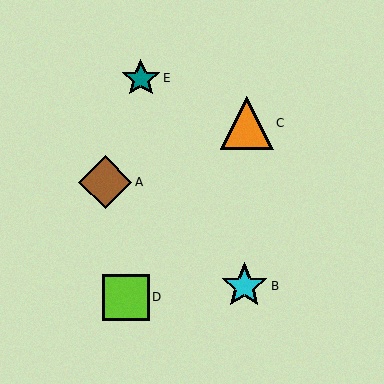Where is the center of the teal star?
The center of the teal star is at (141, 78).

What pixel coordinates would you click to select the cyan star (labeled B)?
Click at (244, 286) to select the cyan star B.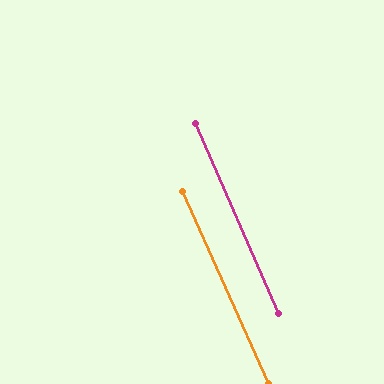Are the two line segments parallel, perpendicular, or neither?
Parallel — their directions differ by only 0.6°.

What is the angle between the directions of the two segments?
Approximately 1 degree.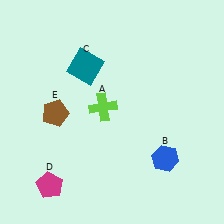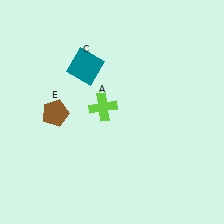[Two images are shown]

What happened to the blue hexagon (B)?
The blue hexagon (B) was removed in Image 2. It was in the bottom-right area of Image 1.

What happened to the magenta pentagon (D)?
The magenta pentagon (D) was removed in Image 2. It was in the bottom-left area of Image 1.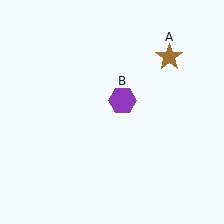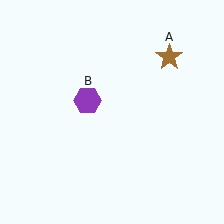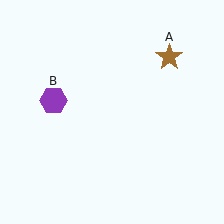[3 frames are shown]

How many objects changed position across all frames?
1 object changed position: purple hexagon (object B).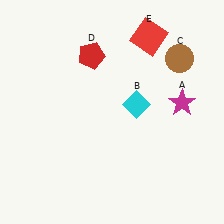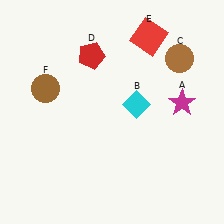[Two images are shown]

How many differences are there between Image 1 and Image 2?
There is 1 difference between the two images.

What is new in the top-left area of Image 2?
A brown circle (F) was added in the top-left area of Image 2.